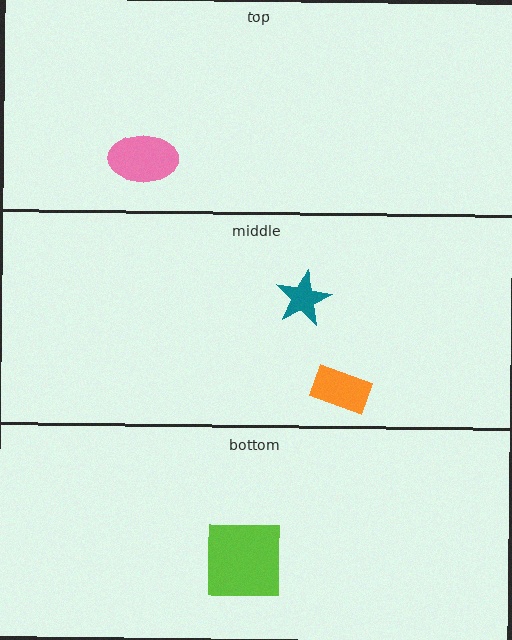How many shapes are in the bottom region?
1.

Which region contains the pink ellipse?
The top region.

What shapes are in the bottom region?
The lime square.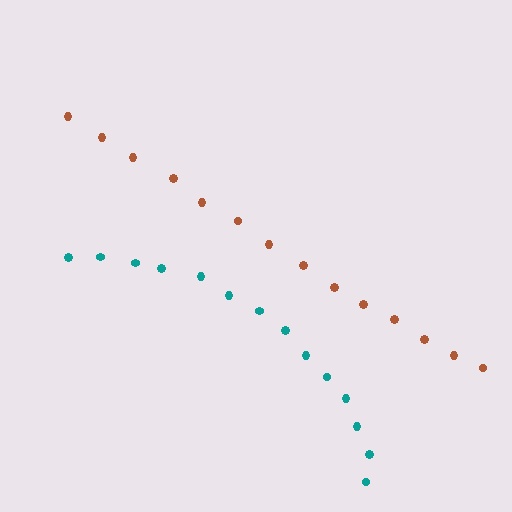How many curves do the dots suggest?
There are 2 distinct paths.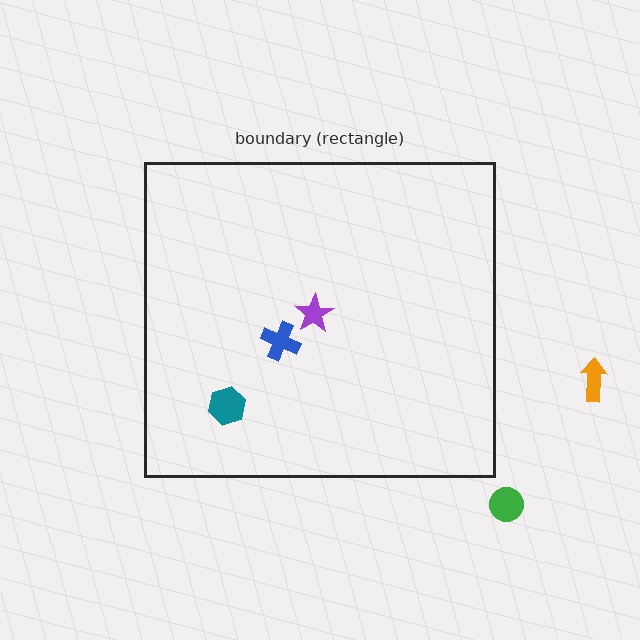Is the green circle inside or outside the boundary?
Outside.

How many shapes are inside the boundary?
3 inside, 2 outside.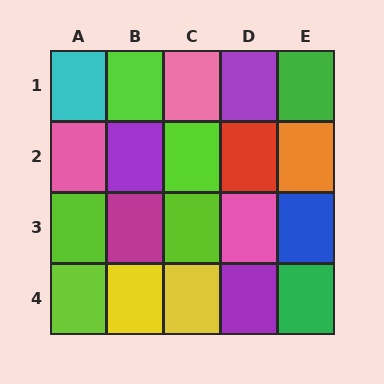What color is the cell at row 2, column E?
Orange.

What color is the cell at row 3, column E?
Blue.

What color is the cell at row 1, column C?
Pink.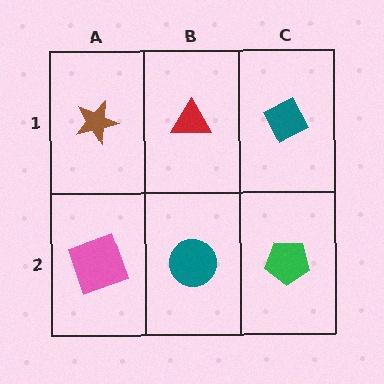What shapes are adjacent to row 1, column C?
A green pentagon (row 2, column C), a red triangle (row 1, column B).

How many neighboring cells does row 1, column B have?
3.